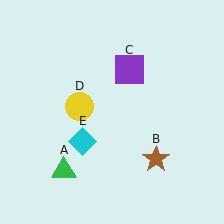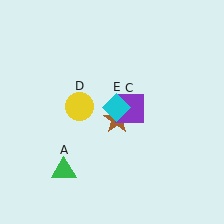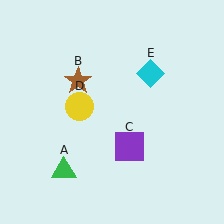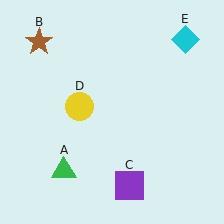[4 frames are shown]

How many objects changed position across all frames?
3 objects changed position: brown star (object B), purple square (object C), cyan diamond (object E).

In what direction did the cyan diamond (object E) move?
The cyan diamond (object E) moved up and to the right.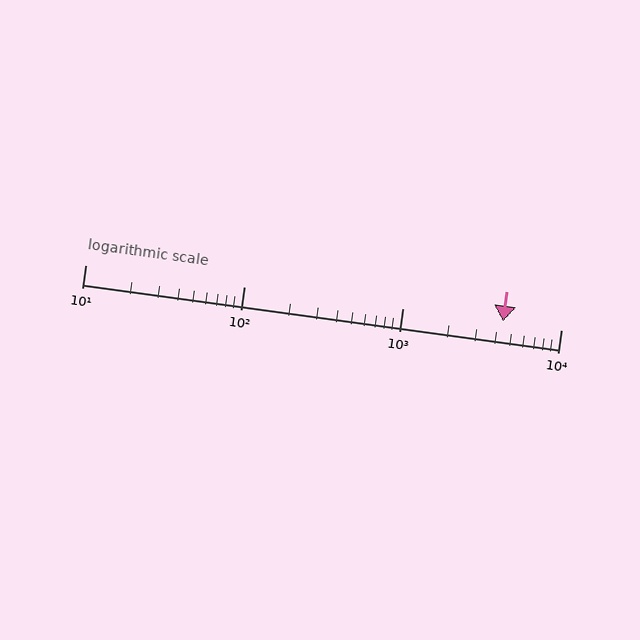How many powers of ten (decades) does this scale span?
The scale spans 3 decades, from 10 to 10000.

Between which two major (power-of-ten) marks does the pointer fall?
The pointer is between 1000 and 10000.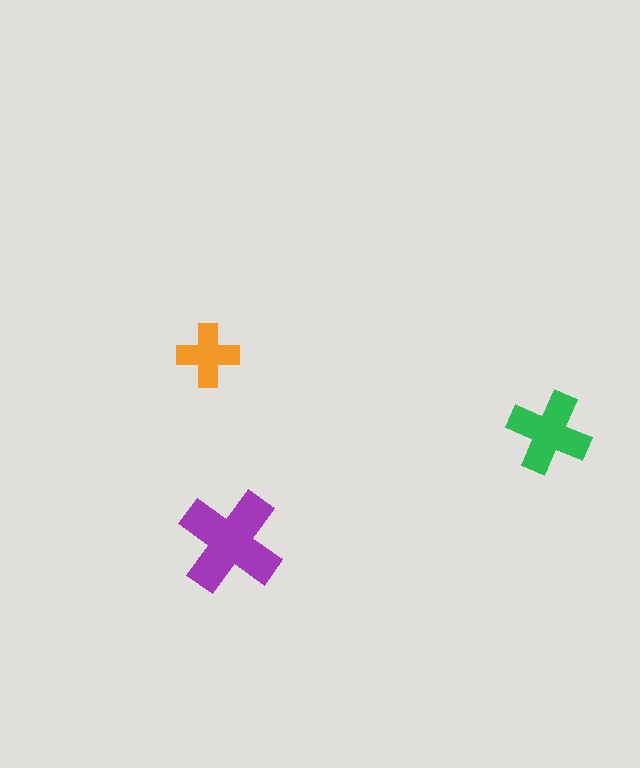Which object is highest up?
The orange cross is topmost.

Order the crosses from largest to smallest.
the purple one, the green one, the orange one.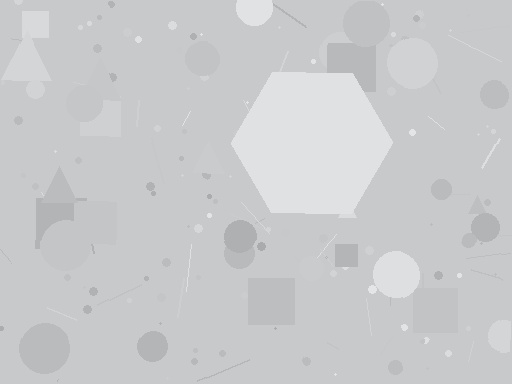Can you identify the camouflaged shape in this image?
The camouflaged shape is a hexagon.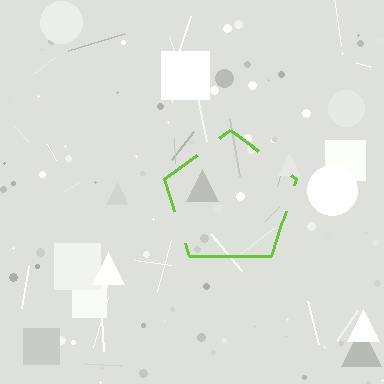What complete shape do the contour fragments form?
The contour fragments form a pentagon.